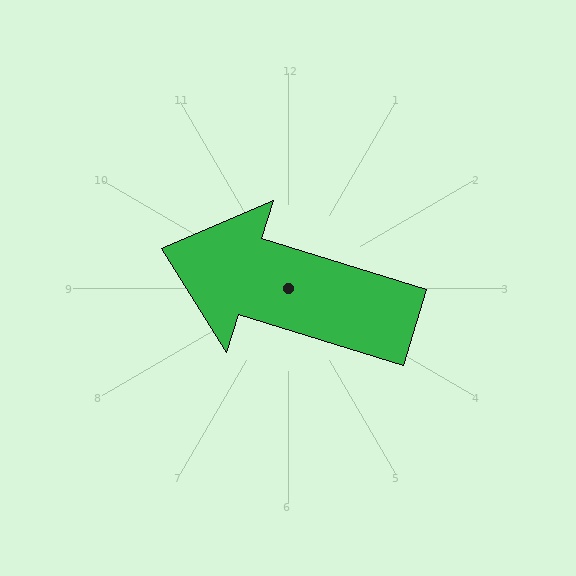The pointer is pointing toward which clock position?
Roughly 10 o'clock.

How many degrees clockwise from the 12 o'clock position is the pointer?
Approximately 287 degrees.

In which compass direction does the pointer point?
West.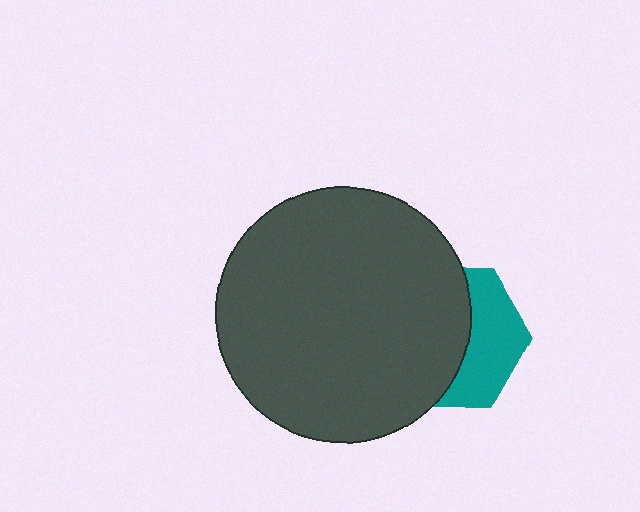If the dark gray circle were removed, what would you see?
You would see the complete teal hexagon.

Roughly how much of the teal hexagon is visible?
A small part of it is visible (roughly 41%).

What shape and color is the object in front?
The object in front is a dark gray circle.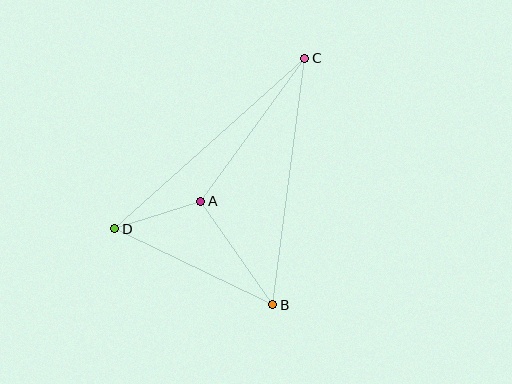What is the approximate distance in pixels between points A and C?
The distance between A and C is approximately 177 pixels.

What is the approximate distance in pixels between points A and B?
The distance between A and B is approximately 126 pixels.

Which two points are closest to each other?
Points A and D are closest to each other.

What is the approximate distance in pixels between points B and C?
The distance between B and C is approximately 249 pixels.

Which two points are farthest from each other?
Points C and D are farthest from each other.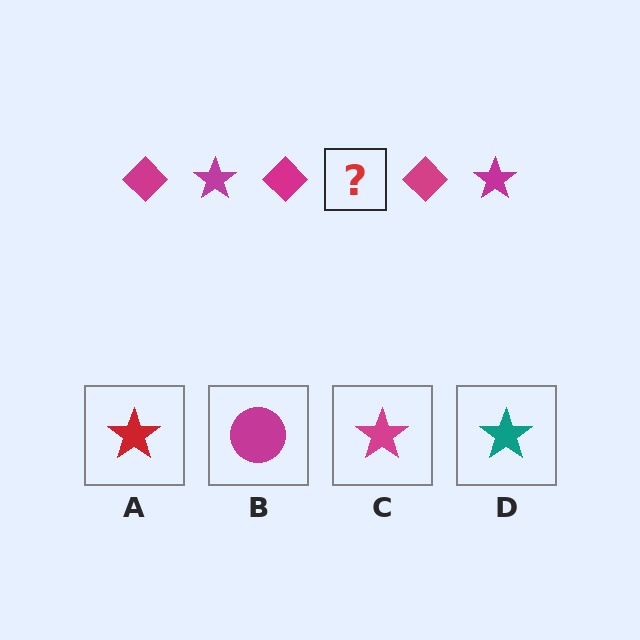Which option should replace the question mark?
Option C.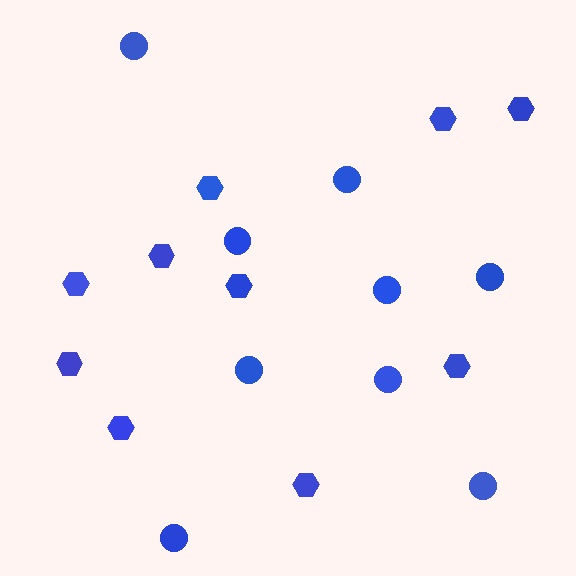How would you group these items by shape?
There are 2 groups: one group of hexagons (10) and one group of circles (9).